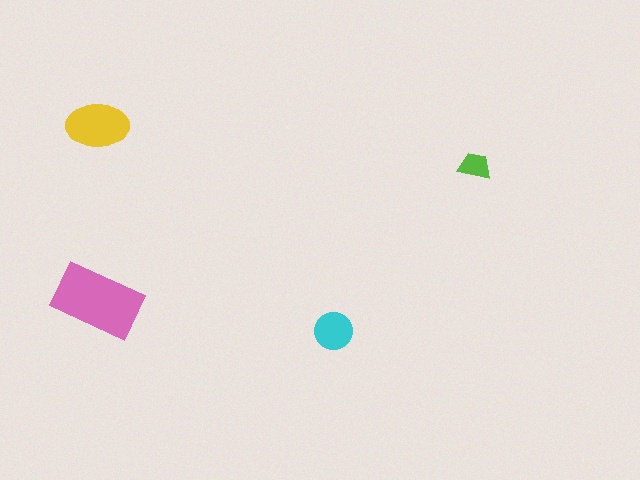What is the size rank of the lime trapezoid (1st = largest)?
4th.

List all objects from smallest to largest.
The lime trapezoid, the cyan circle, the yellow ellipse, the pink rectangle.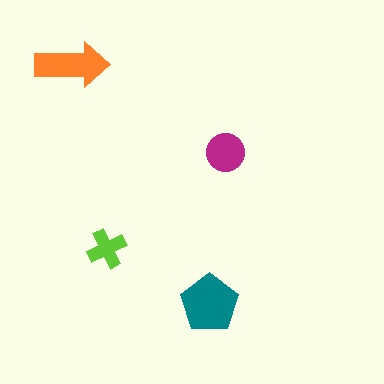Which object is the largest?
The teal pentagon.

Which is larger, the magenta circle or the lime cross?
The magenta circle.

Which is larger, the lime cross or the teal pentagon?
The teal pentagon.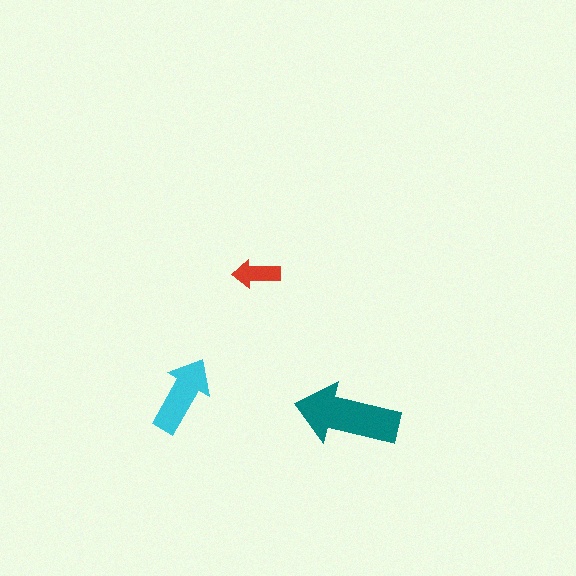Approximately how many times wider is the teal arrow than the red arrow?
About 2 times wider.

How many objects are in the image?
There are 3 objects in the image.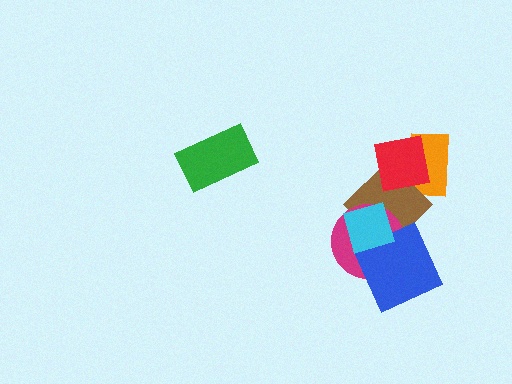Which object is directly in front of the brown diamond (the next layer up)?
The magenta circle is directly in front of the brown diamond.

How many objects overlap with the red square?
2 objects overlap with the red square.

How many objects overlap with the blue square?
3 objects overlap with the blue square.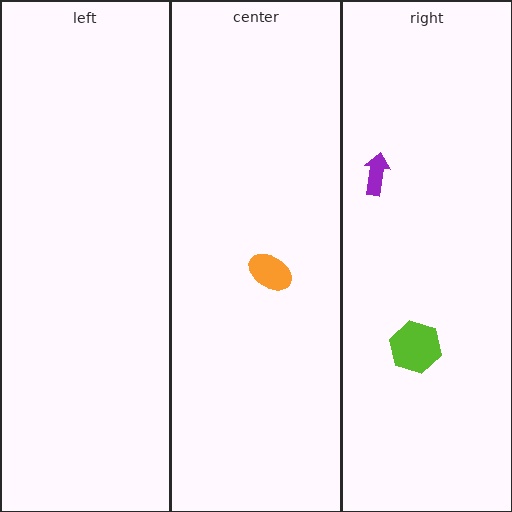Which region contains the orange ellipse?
The center region.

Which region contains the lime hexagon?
The right region.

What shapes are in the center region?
The orange ellipse.